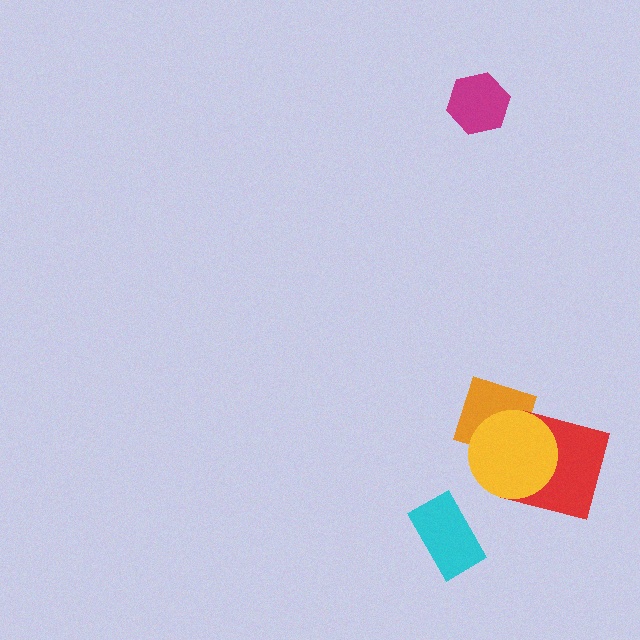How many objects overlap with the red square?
2 objects overlap with the red square.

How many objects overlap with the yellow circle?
2 objects overlap with the yellow circle.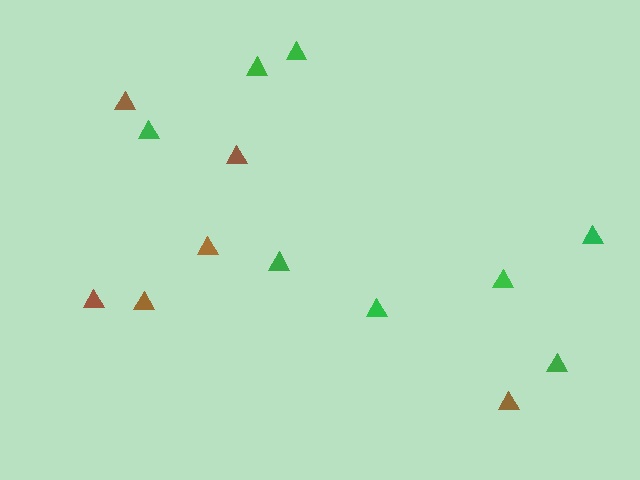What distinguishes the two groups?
There are 2 groups: one group of brown triangles (6) and one group of green triangles (8).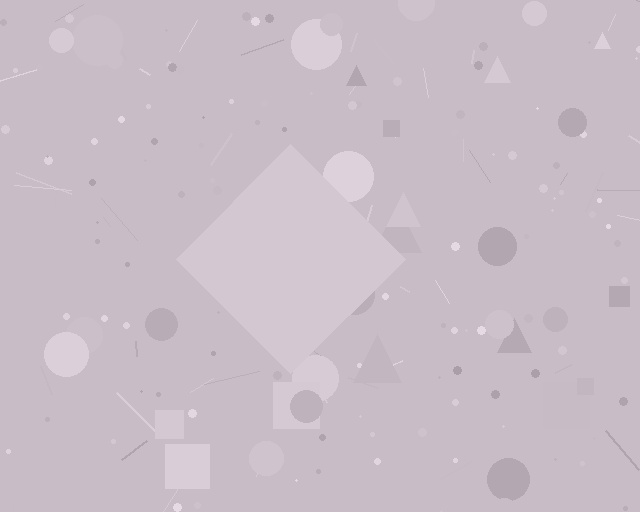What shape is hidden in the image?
A diamond is hidden in the image.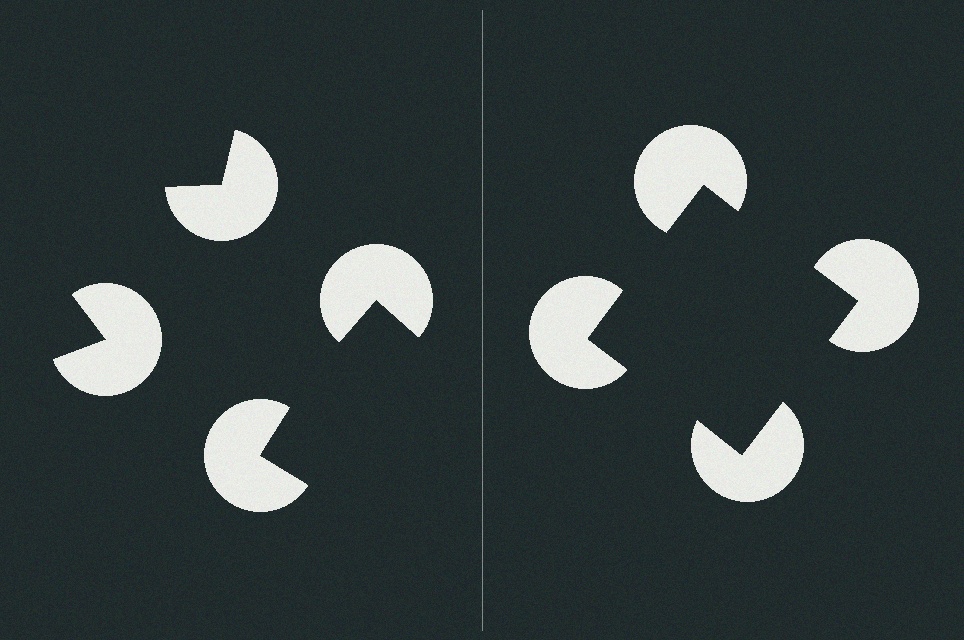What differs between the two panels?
The pac-man discs are positioned identically on both sides; only the wedge orientations differ. On the right they align to a square; on the left they are misaligned.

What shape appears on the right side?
An illusory square.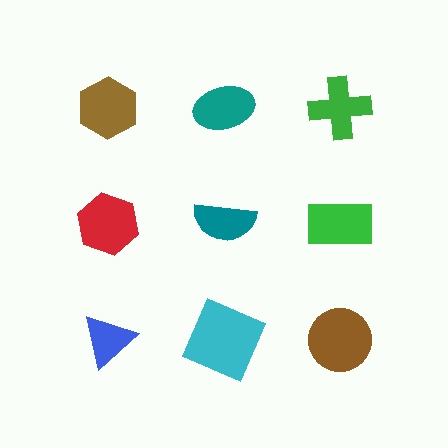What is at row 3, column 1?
A blue triangle.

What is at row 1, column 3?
A green cross.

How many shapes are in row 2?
3 shapes.